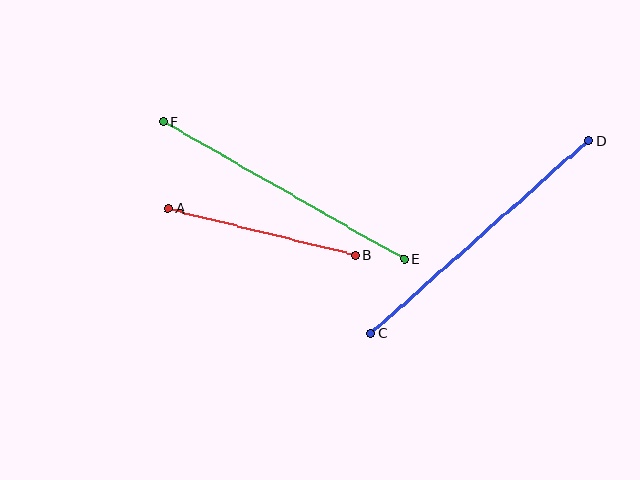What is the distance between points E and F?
The distance is approximately 277 pixels.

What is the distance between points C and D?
The distance is approximately 291 pixels.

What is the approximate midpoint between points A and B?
The midpoint is at approximately (262, 232) pixels.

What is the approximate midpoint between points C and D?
The midpoint is at approximately (480, 237) pixels.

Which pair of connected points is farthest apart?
Points C and D are farthest apart.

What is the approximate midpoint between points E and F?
The midpoint is at approximately (283, 190) pixels.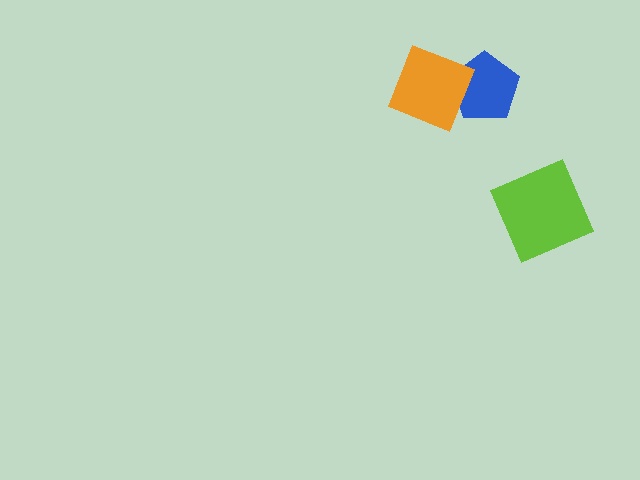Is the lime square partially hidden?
No, no other shape covers it.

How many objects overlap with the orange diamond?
1 object overlaps with the orange diamond.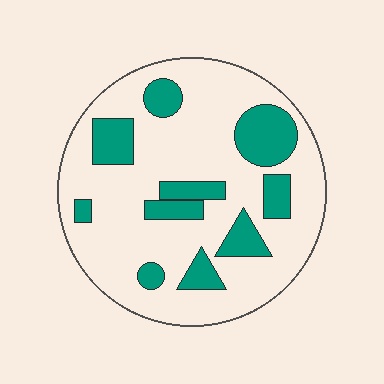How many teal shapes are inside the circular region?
10.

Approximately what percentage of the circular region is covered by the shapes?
Approximately 25%.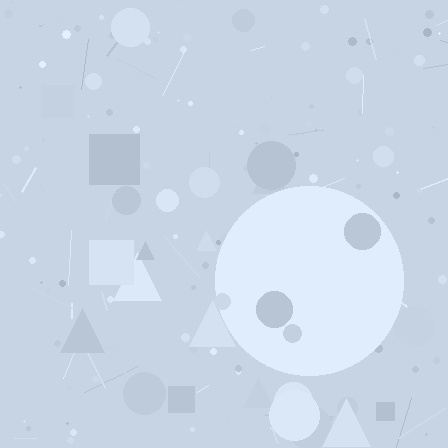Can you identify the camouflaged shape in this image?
The camouflaged shape is a circle.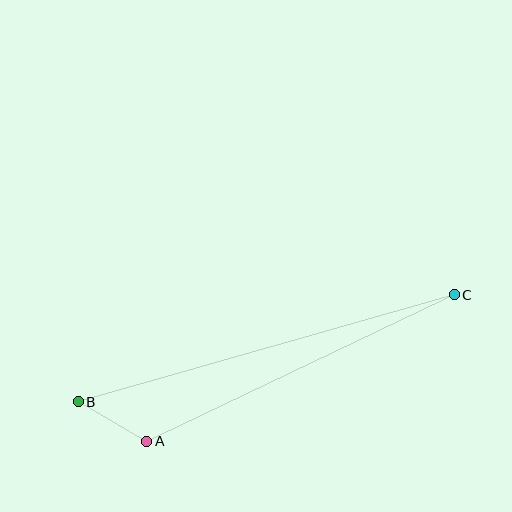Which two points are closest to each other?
Points A and B are closest to each other.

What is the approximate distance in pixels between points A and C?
The distance between A and C is approximately 341 pixels.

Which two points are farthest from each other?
Points B and C are farthest from each other.